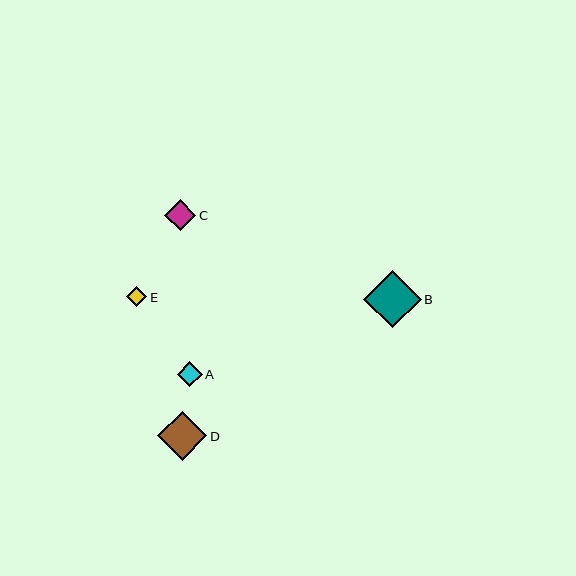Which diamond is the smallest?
Diamond E is the smallest with a size of approximately 20 pixels.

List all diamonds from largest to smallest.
From largest to smallest: B, D, C, A, E.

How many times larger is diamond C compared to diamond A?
Diamond C is approximately 1.2 times the size of diamond A.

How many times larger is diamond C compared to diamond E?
Diamond C is approximately 1.6 times the size of diamond E.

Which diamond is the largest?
Diamond B is the largest with a size of approximately 57 pixels.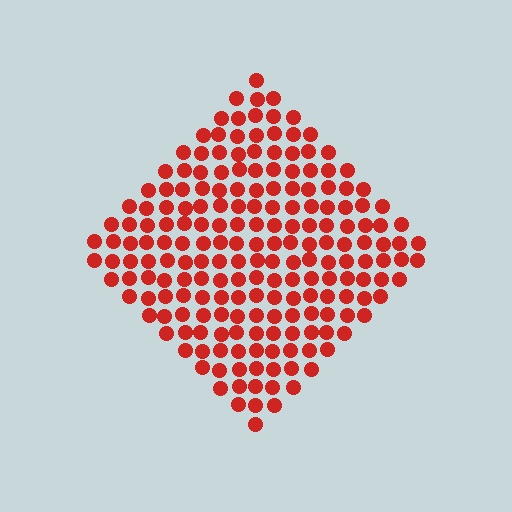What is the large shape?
The large shape is a diamond.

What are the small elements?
The small elements are circles.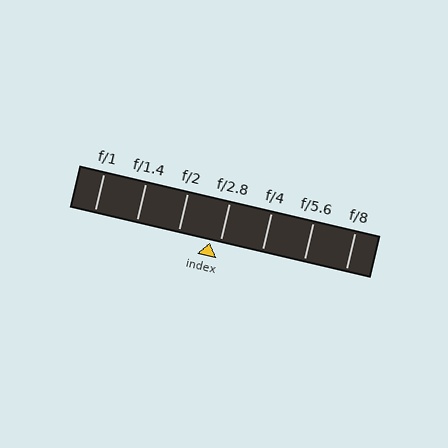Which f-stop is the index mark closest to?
The index mark is closest to f/2.8.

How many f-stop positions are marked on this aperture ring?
There are 7 f-stop positions marked.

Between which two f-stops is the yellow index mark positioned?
The index mark is between f/2 and f/2.8.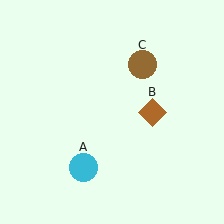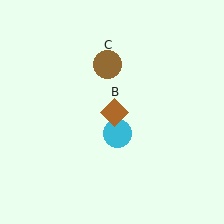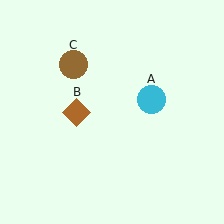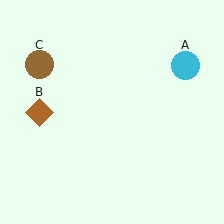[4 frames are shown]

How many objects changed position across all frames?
3 objects changed position: cyan circle (object A), brown diamond (object B), brown circle (object C).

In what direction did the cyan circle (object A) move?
The cyan circle (object A) moved up and to the right.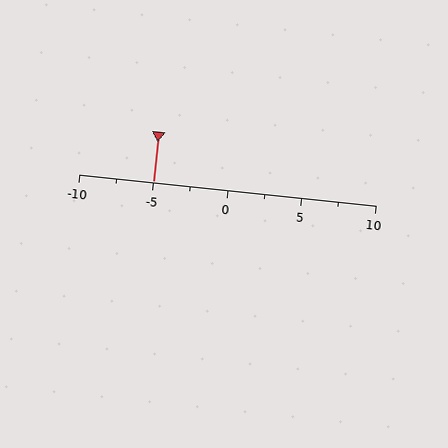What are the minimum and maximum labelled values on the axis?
The axis runs from -10 to 10.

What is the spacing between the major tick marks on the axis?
The major ticks are spaced 5 apart.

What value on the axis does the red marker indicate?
The marker indicates approximately -5.